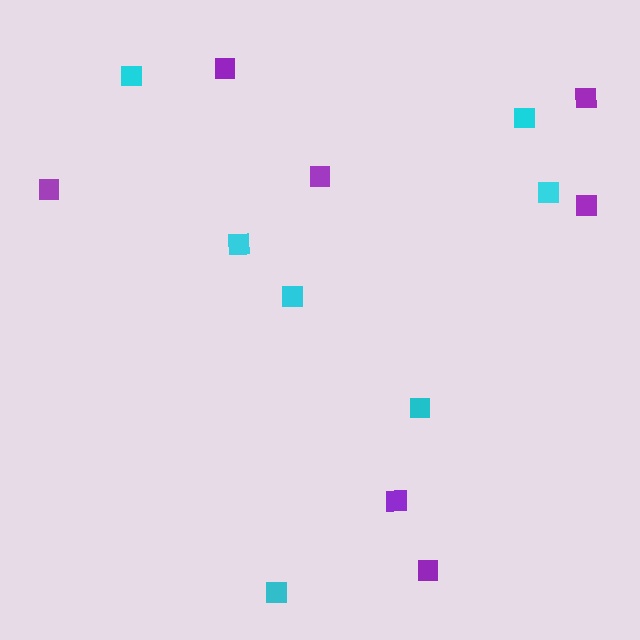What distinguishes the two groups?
There are 2 groups: one group of cyan squares (7) and one group of purple squares (7).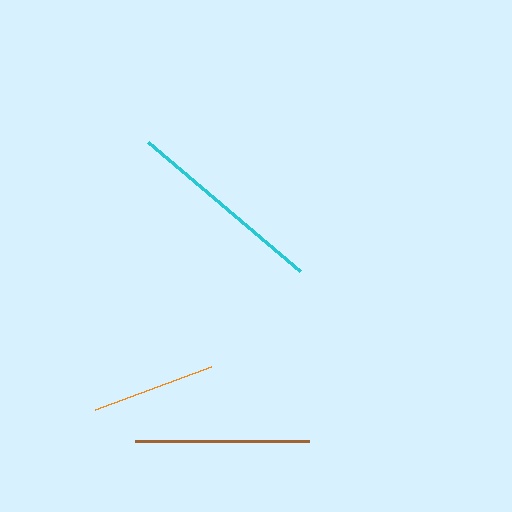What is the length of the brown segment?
The brown segment is approximately 174 pixels long.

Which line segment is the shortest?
The orange line is the shortest at approximately 124 pixels.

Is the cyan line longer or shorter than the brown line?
The cyan line is longer than the brown line.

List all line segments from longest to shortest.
From longest to shortest: cyan, brown, orange.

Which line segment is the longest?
The cyan line is the longest at approximately 200 pixels.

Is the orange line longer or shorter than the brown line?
The brown line is longer than the orange line.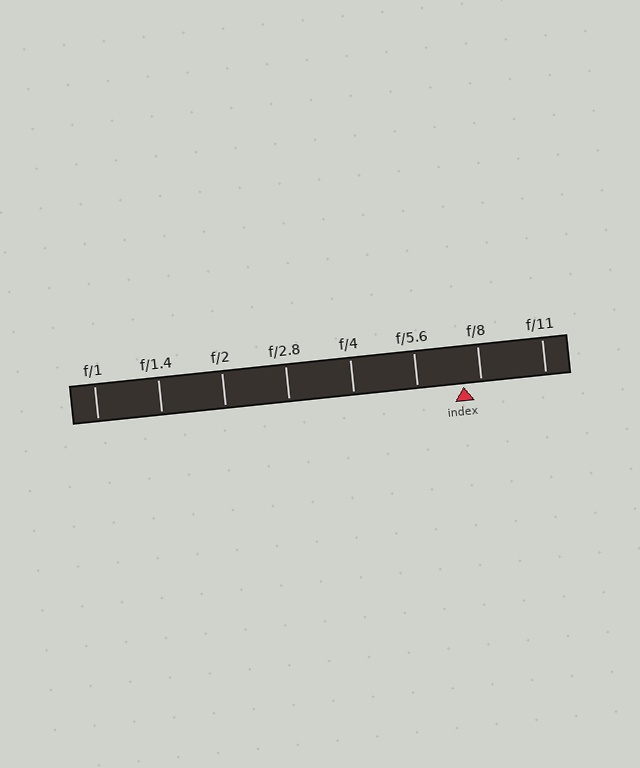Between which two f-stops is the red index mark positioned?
The index mark is between f/5.6 and f/8.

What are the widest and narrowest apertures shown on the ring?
The widest aperture shown is f/1 and the narrowest is f/11.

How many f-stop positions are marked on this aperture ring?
There are 8 f-stop positions marked.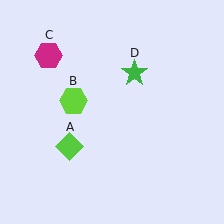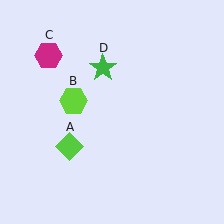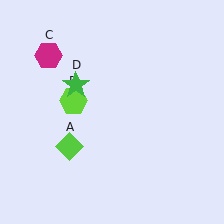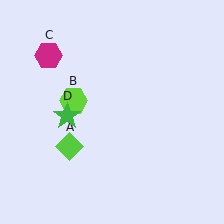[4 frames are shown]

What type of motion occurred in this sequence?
The green star (object D) rotated counterclockwise around the center of the scene.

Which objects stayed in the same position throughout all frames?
Lime diamond (object A) and lime hexagon (object B) and magenta hexagon (object C) remained stationary.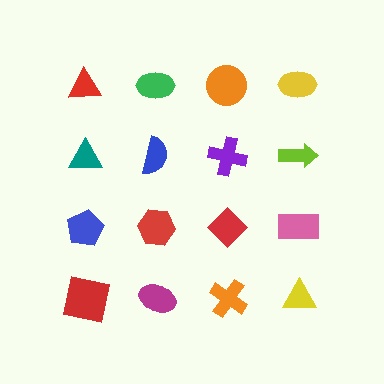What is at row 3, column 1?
A blue pentagon.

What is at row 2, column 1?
A teal triangle.